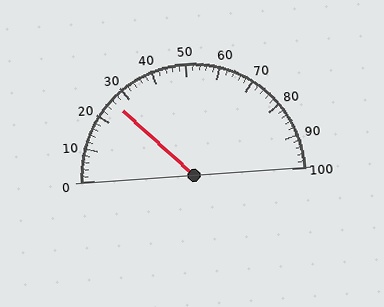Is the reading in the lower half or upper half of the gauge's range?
The reading is in the lower half of the range (0 to 100).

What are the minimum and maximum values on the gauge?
The gauge ranges from 0 to 100.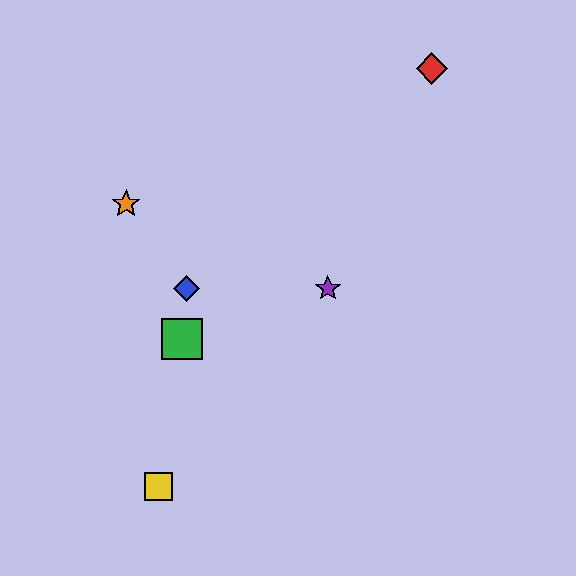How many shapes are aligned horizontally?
2 shapes (the blue diamond, the purple star) are aligned horizontally.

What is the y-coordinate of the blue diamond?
The blue diamond is at y≈288.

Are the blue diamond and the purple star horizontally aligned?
Yes, both are at y≈288.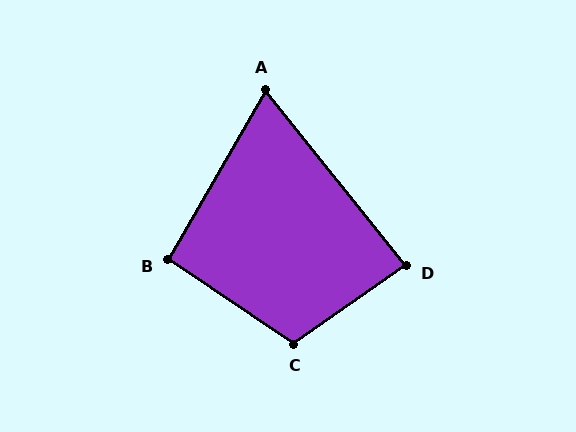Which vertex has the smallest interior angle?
A, at approximately 69 degrees.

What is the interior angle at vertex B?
Approximately 94 degrees (approximately right).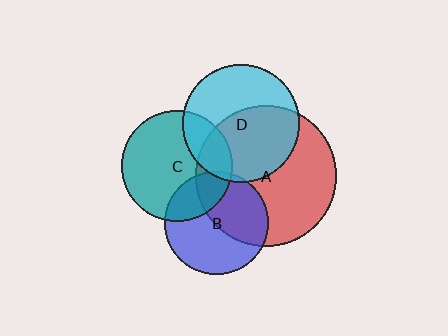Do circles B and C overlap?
Yes.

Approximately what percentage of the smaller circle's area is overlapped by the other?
Approximately 25%.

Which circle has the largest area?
Circle A (red).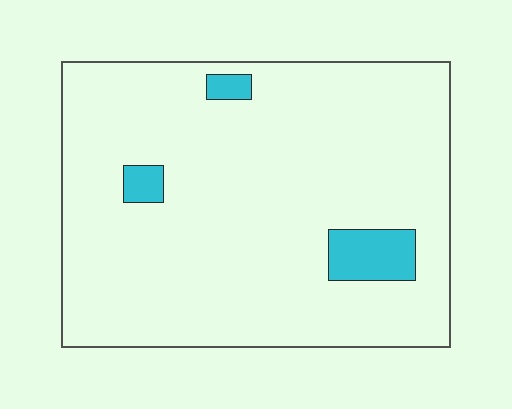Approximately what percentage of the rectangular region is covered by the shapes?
Approximately 5%.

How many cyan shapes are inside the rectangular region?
3.